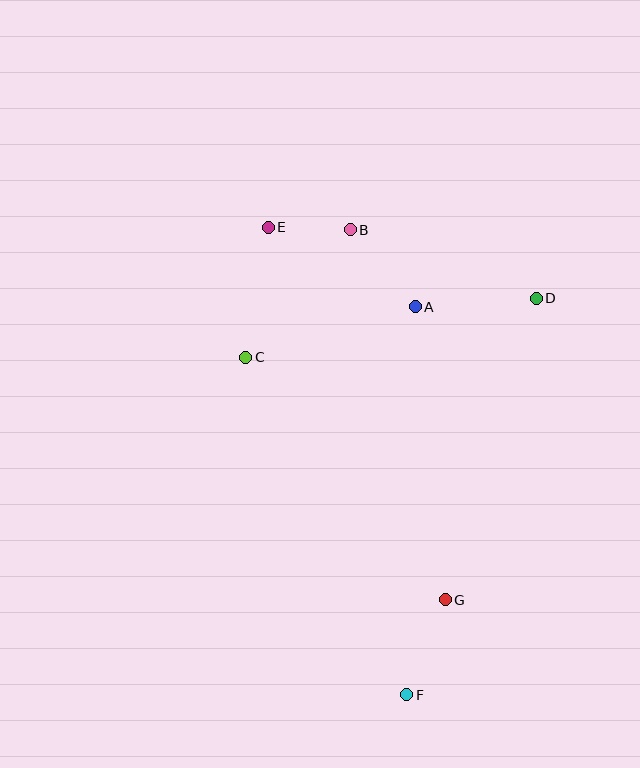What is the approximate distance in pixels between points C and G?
The distance between C and G is approximately 314 pixels.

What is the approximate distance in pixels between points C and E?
The distance between C and E is approximately 132 pixels.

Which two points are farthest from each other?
Points E and F are farthest from each other.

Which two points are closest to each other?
Points B and E are closest to each other.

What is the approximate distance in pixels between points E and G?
The distance between E and G is approximately 412 pixels.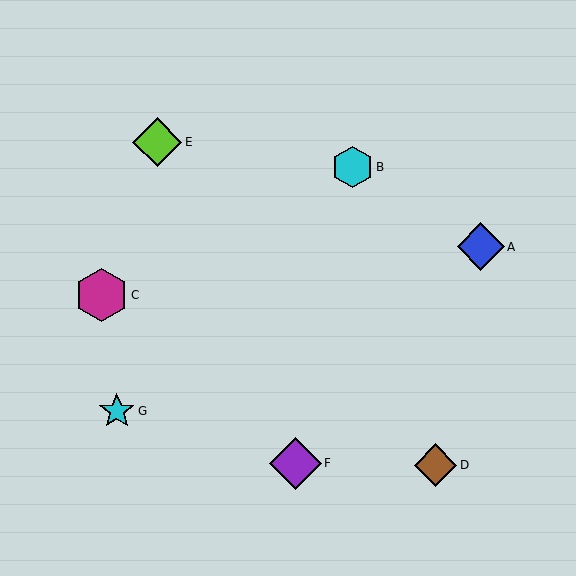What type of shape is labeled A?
Shape A is a blue diamond.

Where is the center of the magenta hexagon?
The center of the magenta hexagon is at (101, 295).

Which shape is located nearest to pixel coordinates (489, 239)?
The blue diamond (labeled A) at (481, 247) is nearest to that location.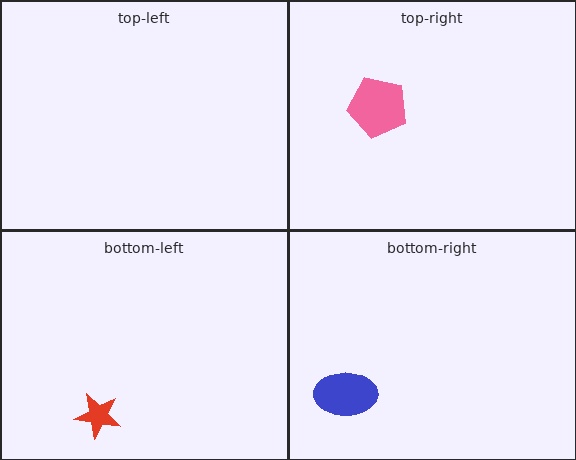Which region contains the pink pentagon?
The top-right region.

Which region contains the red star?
The bottom-left region.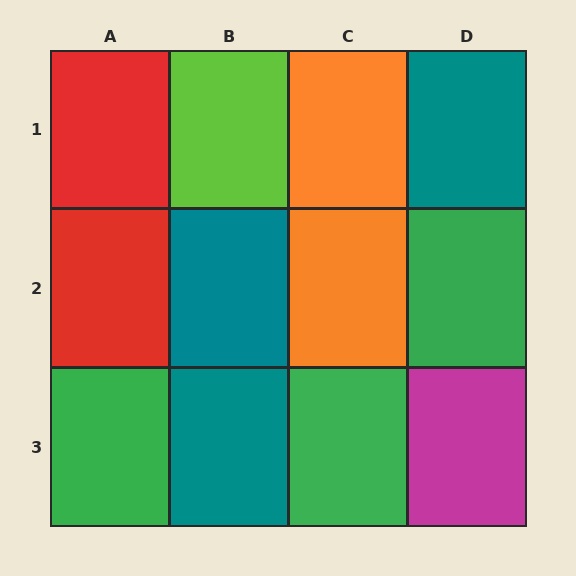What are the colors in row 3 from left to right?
Green, teal, green, magenta.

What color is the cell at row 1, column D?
Teal.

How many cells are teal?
3 cells are teal.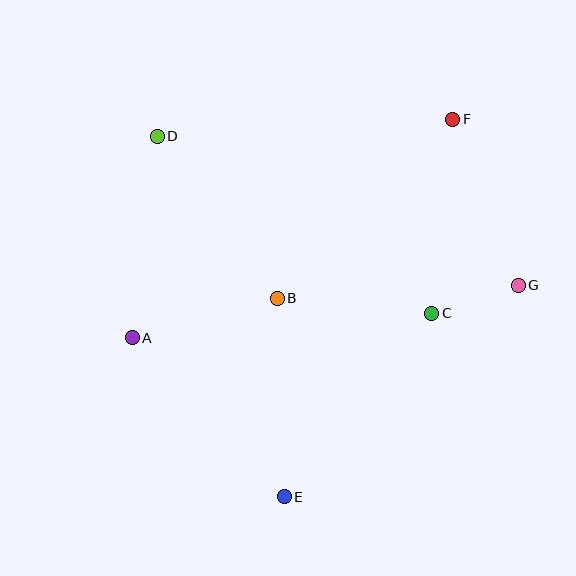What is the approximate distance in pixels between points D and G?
The distance between D and G is approximately 391 pixels.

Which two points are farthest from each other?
Points E and F are farthest from each other.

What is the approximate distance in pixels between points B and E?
The distance between B and E is approximately 199 pixels.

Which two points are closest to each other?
Points C and G are closest to each other.